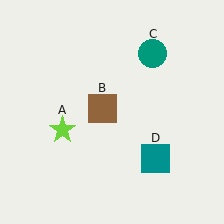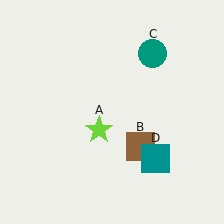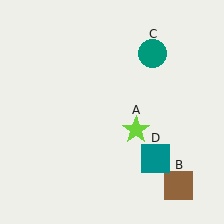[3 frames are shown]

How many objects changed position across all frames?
2 objects changed position: lime star (object A), brown square (object B).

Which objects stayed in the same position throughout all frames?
Teal circle (object C) and teal square (object D) remained stationary.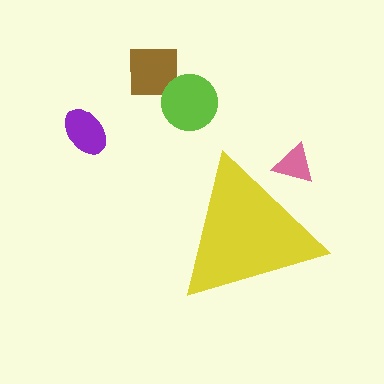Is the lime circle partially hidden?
No, the lime circle is fully visible.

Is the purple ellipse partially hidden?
No, the purple ellipse is fully visible.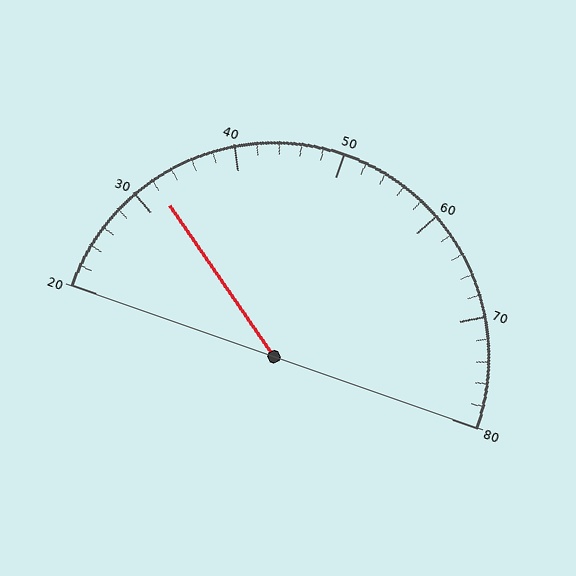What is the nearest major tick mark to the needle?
The nearest major tick mark is 30.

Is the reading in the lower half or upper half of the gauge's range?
The reading is in the lower half of the range (20 to 80).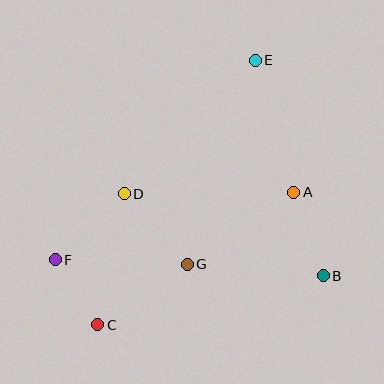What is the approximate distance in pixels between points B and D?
The distance between B and D is approximately 216 pixels.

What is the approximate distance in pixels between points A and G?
The distance between A and G is approximately 128 pixels.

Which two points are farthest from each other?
Points C and E are farthest from each other.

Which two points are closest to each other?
Points C and F are closest to each other.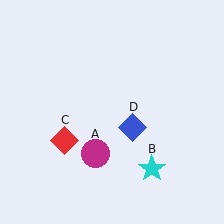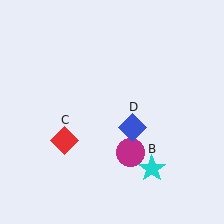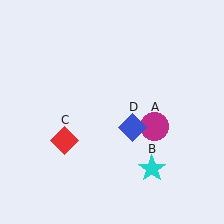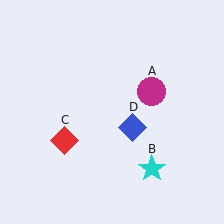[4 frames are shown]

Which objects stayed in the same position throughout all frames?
Cyan star (object B) and red diamond (object C) and blue diamond (object D) remained stationary.